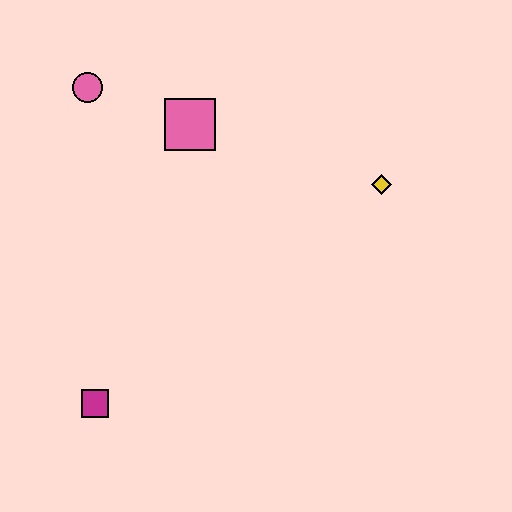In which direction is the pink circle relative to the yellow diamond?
The pink circle is to the left of the yellow diamond.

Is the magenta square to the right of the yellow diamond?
No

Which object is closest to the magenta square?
The pink square is closest to the magenta square.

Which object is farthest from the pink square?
The magenta square is farthest from the pink square.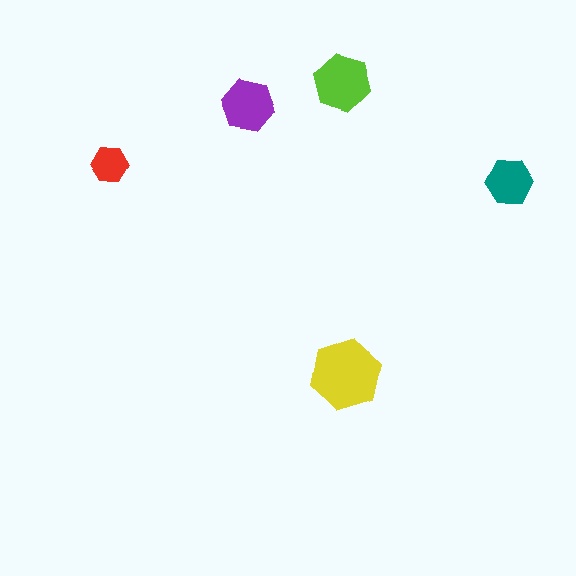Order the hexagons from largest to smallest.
the yellow one, the lime one, the purple one, the teal one, the red one.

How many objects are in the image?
There are 5 objects in the image.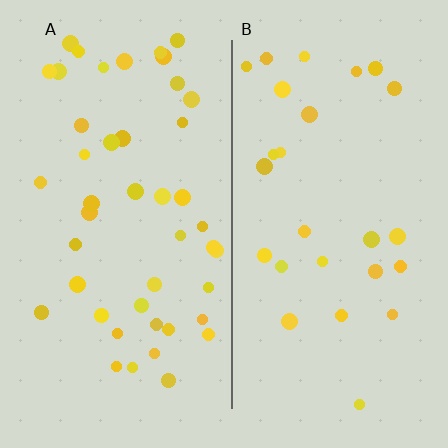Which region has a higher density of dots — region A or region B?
A (the left).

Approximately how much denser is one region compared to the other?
Approximately 1.7× — region A over region B.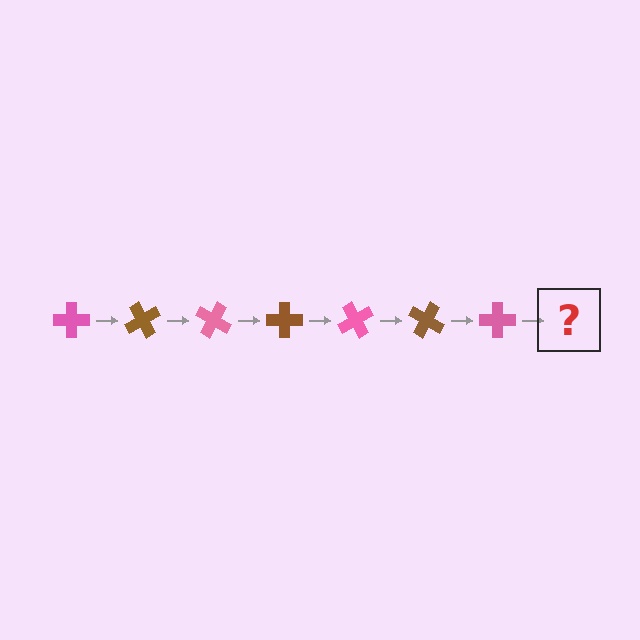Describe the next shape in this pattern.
It should be a brown cross, rotated 420 degrees from the start.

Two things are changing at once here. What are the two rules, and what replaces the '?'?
The two rules are that it rotates 60 degrees each step and the color cycles through pink and brown. The '?' should be a brown cross, rotated 420 degrees from the start.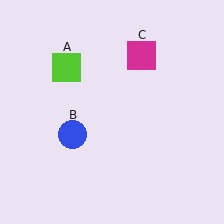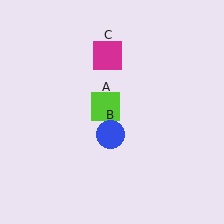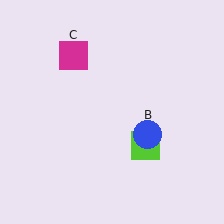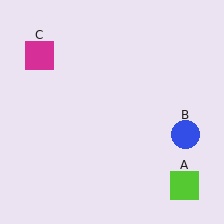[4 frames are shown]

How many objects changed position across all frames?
3 objects changed position: lime square (object A), blue circle (object B), magenta square (object C).